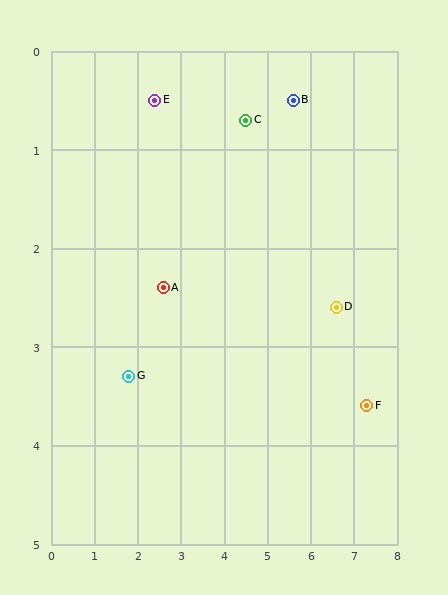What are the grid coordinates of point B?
Point B is at approximately (5.6, 0.5).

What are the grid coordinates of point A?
Point A is at approximately (2.6, 2.4).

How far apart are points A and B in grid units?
Points A and B are about 3.6 grid units apart.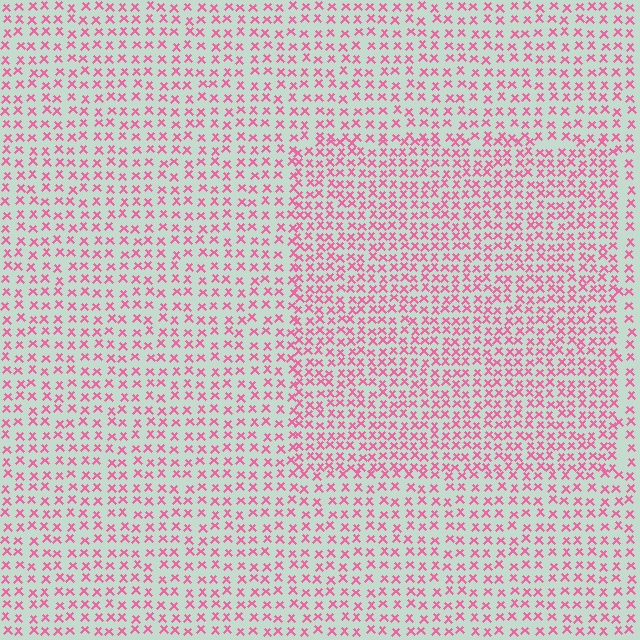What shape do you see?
I see a rectangle.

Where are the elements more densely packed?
The elements are more densely packed inside the rectangle boundary.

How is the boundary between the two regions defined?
The boundary is defined by a change in element density (approximately 1.5x ratio). All elements are the same color, size, and shape.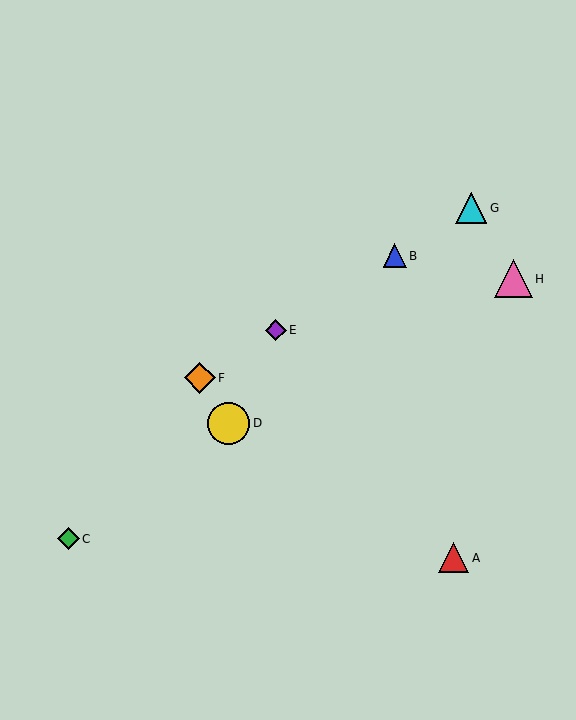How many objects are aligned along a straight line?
4 objects (B, E, F, G) are aligned along a straight line.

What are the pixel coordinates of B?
Object B is at (395, 256).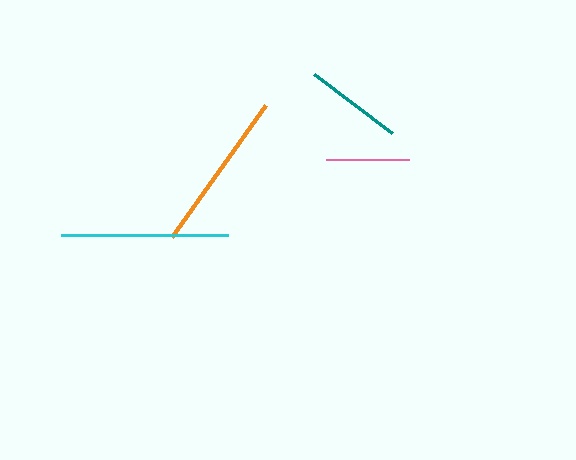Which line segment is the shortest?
The pink line is the shortest at approximately 83 pixels.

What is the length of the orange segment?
The orange segment is approximately 162 pixels long.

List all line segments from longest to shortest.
From longest to shortest: cyan, orange, teal, pink.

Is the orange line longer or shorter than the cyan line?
The cyan line is longer than the orange line.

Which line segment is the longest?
The cyan line is the longest at approximately 167 pixels.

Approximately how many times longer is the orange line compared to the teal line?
The orange line is approximately 1.7 times the length of the teal line.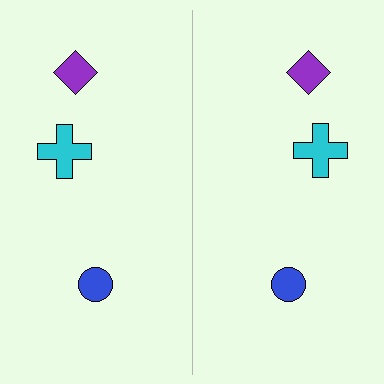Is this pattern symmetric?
Yes, this pattern has bilateral (reflection) symmetry.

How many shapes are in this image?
There are 6 shapes in this image.